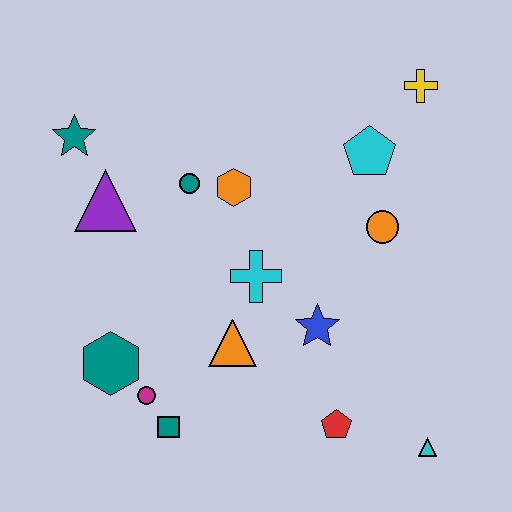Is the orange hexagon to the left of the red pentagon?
Yes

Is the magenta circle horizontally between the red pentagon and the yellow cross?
No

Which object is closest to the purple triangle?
The teal star is closest to the purple triangle.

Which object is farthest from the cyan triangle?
The teal star is farthest from the cyan triangle.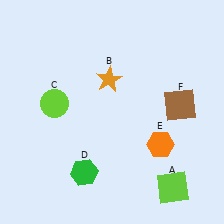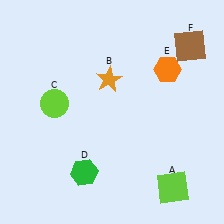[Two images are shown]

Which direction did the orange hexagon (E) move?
The orange hexagon (E) moved up.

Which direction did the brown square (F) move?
The brown square (F) moved up.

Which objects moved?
The objects that moved are: the orange hexagon (E), the brown square (F).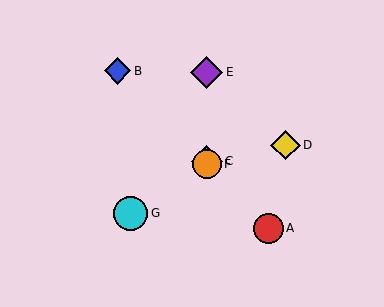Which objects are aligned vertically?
Objects C, E, F are aligned vertically.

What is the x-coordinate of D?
Object D is at x≈285.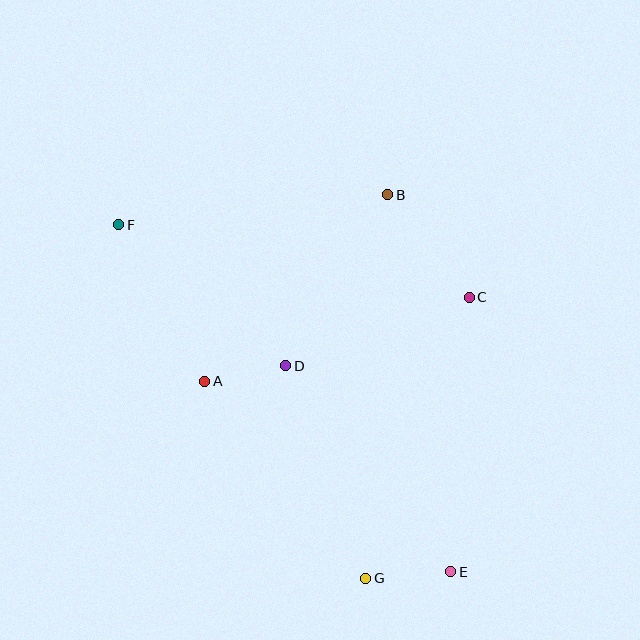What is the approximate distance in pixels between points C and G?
The distance between C and G is approximately 300 pixels.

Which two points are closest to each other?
Points A and D are closest to each other.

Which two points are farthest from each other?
Points E and F are farthest from each other.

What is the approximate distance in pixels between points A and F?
The distance between A and F is approximately 179 pixels.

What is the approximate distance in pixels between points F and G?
The distance between F and G is approximately 431 pixels.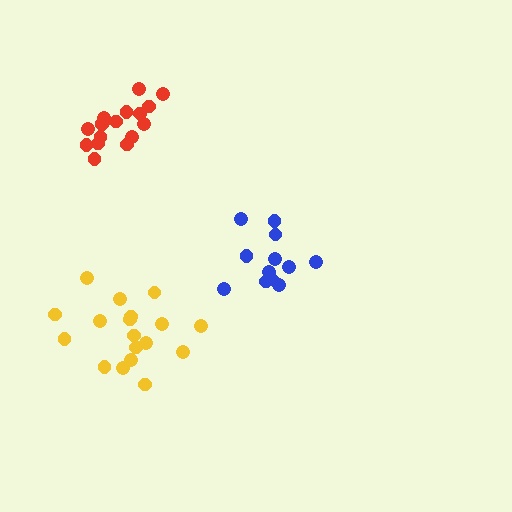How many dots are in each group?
Group 1: 13 dots, Group 2: 18 dots, Group 3: 18 dots (49 total).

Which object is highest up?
The red cluster is topmost.